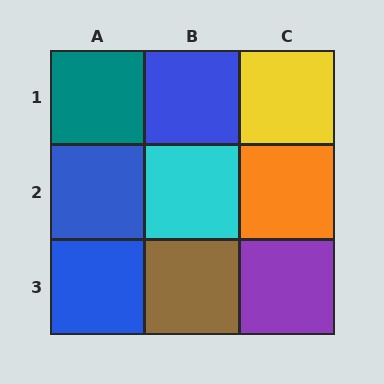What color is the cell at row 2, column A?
Blue.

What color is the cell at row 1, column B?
Blue.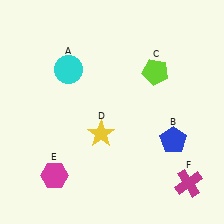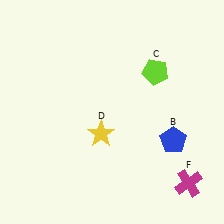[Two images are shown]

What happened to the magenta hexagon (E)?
The magenta hexagon (E) was removed in Image 2. It was in the bottom-left area of Image 1.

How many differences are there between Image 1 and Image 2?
There are 2 differences between the two images.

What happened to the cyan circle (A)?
The cyan circle (A) was removed in Image 2. It was in the top-left area of Image 1.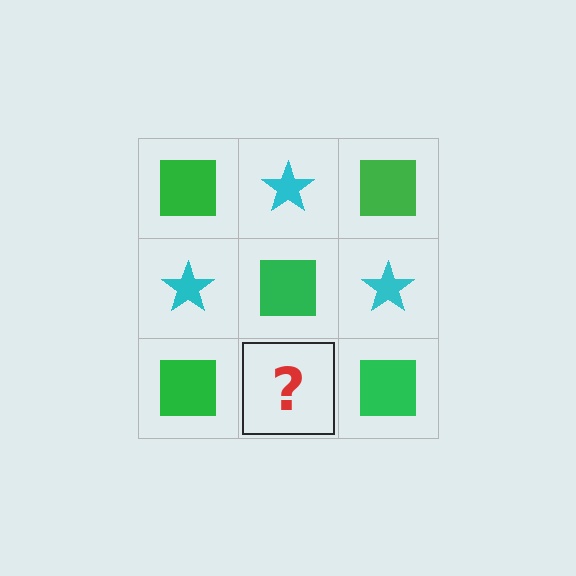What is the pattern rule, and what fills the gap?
The rule is that it alternates green square and cyan star in a checkerboard pattern. The gap should be filled with a cyan star.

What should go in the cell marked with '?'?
The missing cell should contain a cyan star.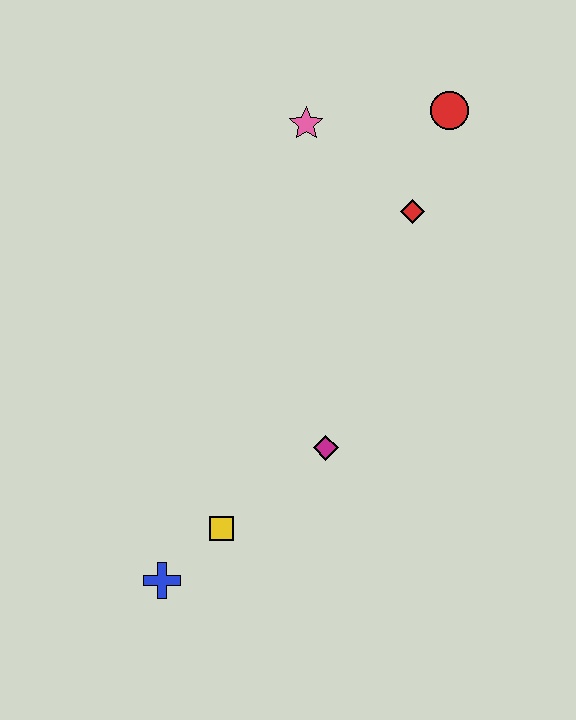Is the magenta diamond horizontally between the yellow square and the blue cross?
No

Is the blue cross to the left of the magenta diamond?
Yes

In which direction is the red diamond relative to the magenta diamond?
The red diamond is above the magenta diamond.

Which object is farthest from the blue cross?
The red circle is farthest from the blue cross.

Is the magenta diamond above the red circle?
No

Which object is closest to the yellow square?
The blue cross is closest to the yellow square.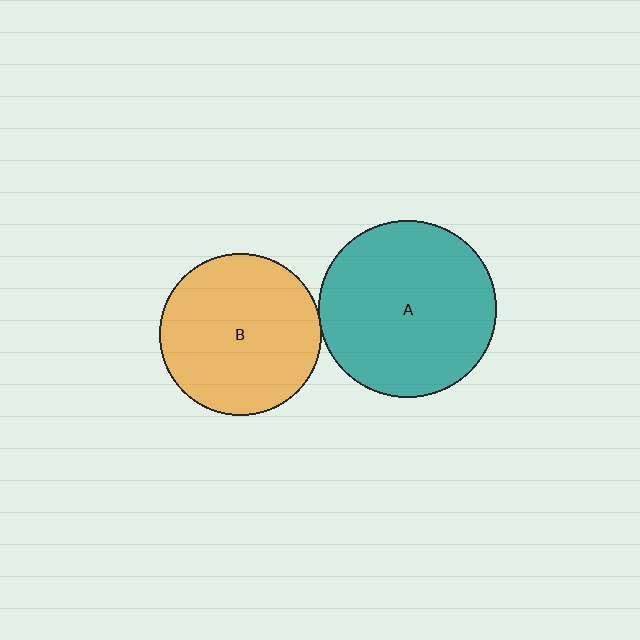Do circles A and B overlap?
Yes.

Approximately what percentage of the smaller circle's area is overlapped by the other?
Approximately 5%.